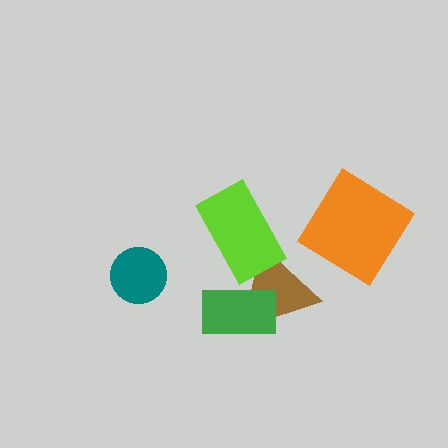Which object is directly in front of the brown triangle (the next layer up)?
The green rectangle is directly in front of the brown triangle.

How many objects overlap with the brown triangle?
2 objects overlap with the brown triangle.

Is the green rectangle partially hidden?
No, no other shape covers it.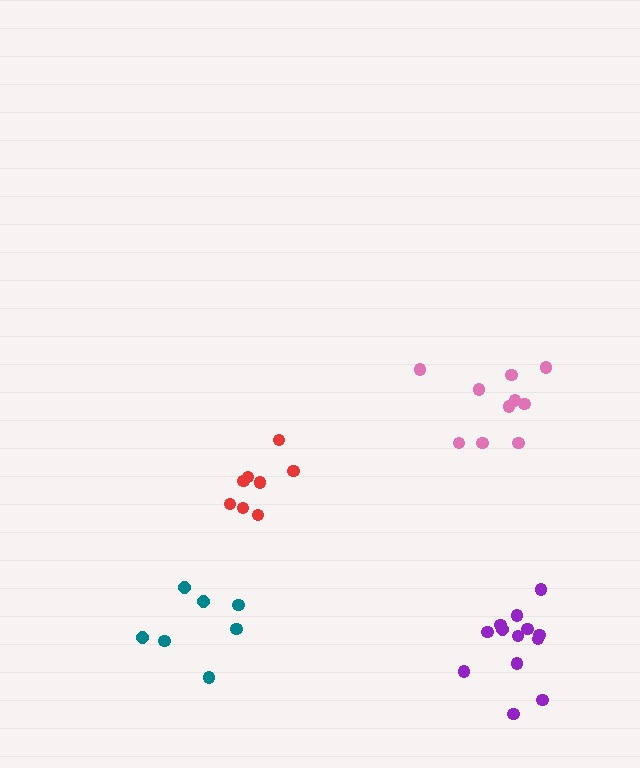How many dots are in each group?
Group 1: 8 dots, Group 2: 13 dots, Group 3: 7 dots, Group 4: 10 dots (38 total).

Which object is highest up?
The pink cluster is topmost.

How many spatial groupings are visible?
There are 4 spatial groupings.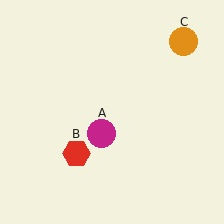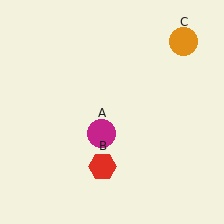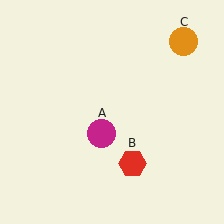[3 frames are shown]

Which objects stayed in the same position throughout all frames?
Magenta circle (object A) and orange circle (object C) remained stationary.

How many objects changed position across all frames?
1 object changed position: red hexagon (object B).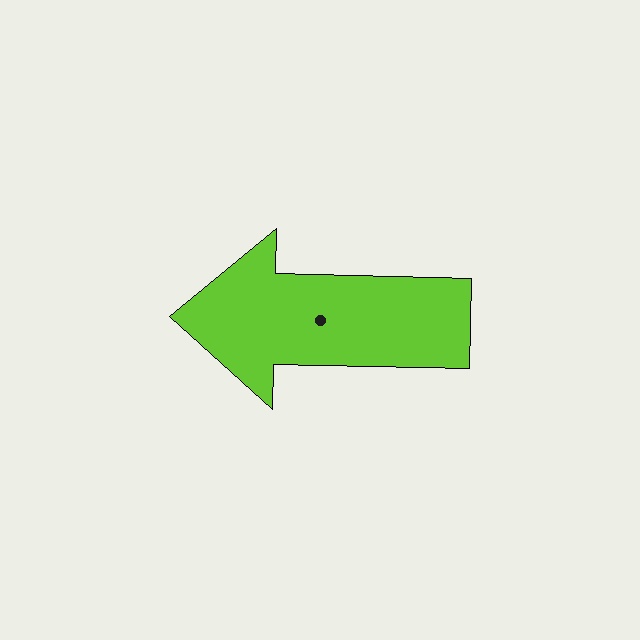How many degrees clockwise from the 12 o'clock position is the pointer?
Approximately 271 degrees.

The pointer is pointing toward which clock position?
Roughly 9 o'clock.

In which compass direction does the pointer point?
West.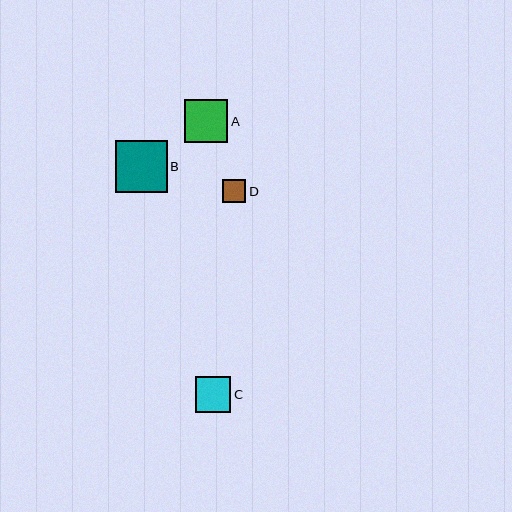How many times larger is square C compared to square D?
Square C is approximately 1.5 times the size of square D.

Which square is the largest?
Square B is the largest with a size of approximately 52 pixels.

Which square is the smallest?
Square D is the smallest with a size of approximately 23 pixels.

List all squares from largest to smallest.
From largest to smallest: B, A, C, D.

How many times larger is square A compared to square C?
Square A is approximately 1.2 times the size of square C.